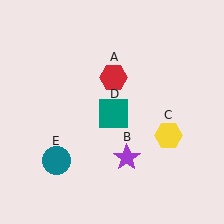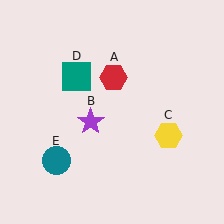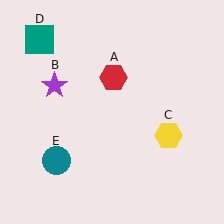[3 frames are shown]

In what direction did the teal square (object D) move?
The teal square (object D) moved up and to the left.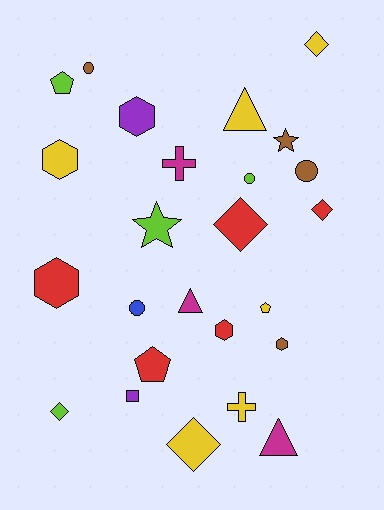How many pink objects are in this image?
There are no pink objects.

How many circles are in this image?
There are 4 circles.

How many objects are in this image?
There are 25 objects.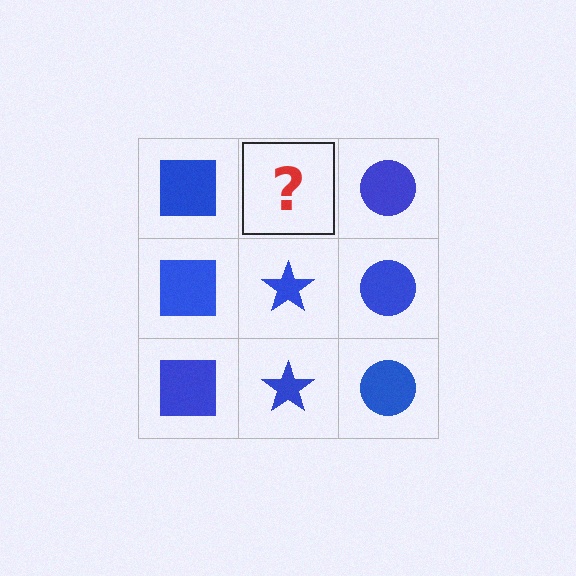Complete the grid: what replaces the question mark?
The question mark should be replaced with a blue star.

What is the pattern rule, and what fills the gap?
The rule is that each column has a consistent shape. The gap should be filled with a blue star.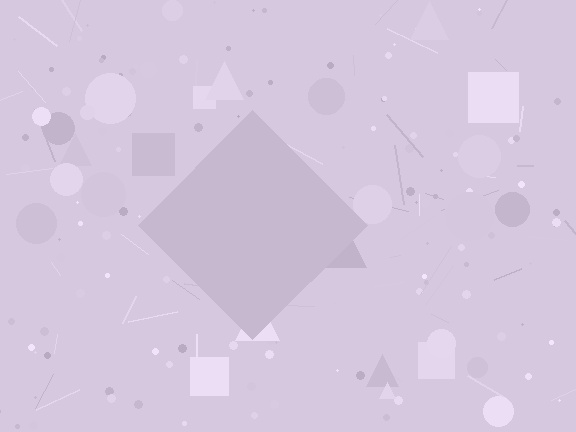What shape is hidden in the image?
A diamond is hidden in the image.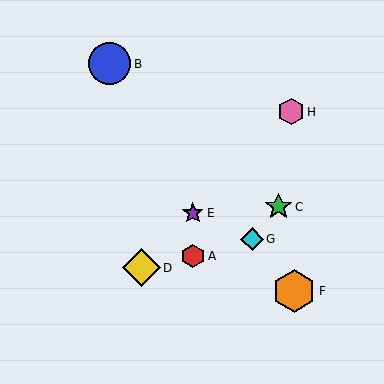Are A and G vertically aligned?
No, A is at x≈193 and G is at x≈252.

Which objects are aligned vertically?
Objects A, E are aligned vertically.